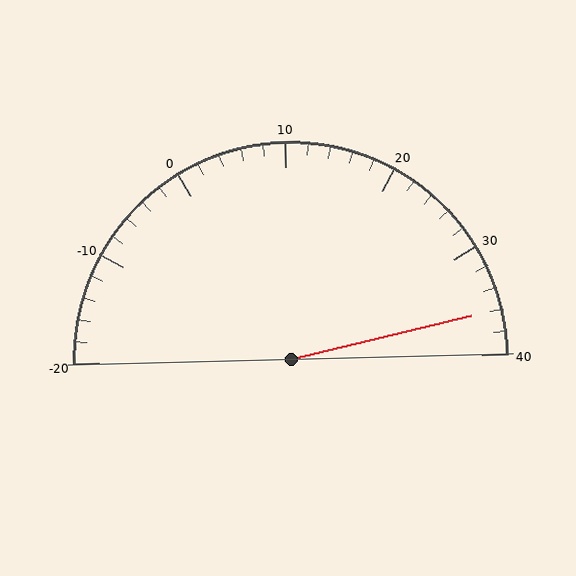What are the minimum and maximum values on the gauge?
The gauge ranges from -20 to 40.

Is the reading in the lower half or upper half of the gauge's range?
The reading is in the upper half of the range (-20 to 40).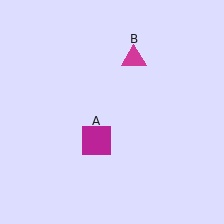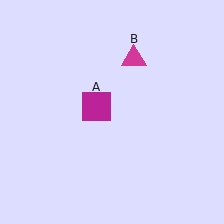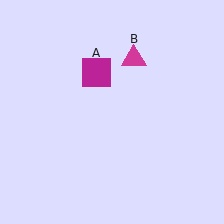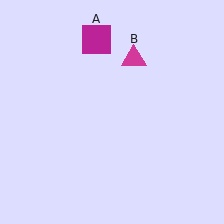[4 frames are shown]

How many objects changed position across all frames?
1 object changed position: magenta square (object A).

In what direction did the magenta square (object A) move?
The magenta square (object A) moved up.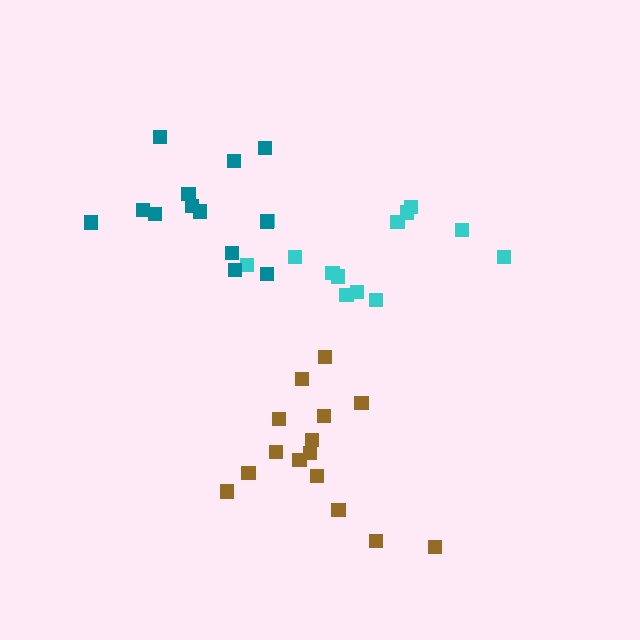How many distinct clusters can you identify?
There are 3 distinct clusters.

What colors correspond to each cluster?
The clusters are colored: cyan, teal, brown.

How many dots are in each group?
Group 1: 13 dots, Group 2: 13 dots, Group 3: 15 dots (41 total).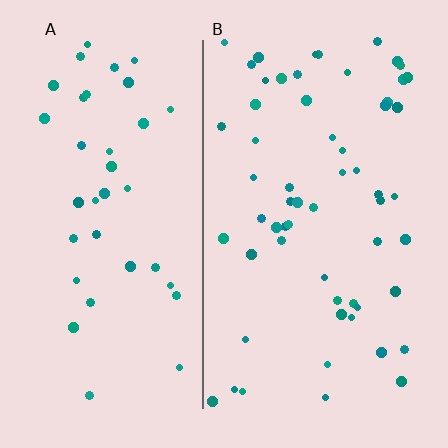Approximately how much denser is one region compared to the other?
Approximately 1.5× — region B over region A.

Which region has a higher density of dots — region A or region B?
B (the right).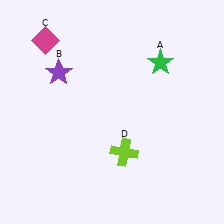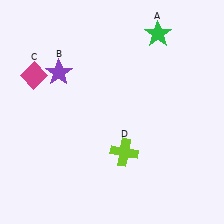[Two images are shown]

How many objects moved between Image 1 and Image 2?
2 objects moved between the two images.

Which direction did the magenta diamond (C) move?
The magenta diamond (C) moved down.